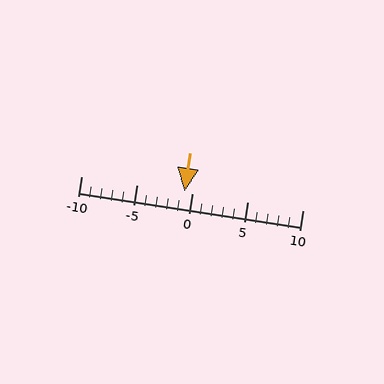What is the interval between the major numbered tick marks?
The major tick marks are spaced 5 units apart.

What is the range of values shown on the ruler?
The ruler shows values from -10 to 10.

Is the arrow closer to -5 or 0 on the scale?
The arrow is closer to 0.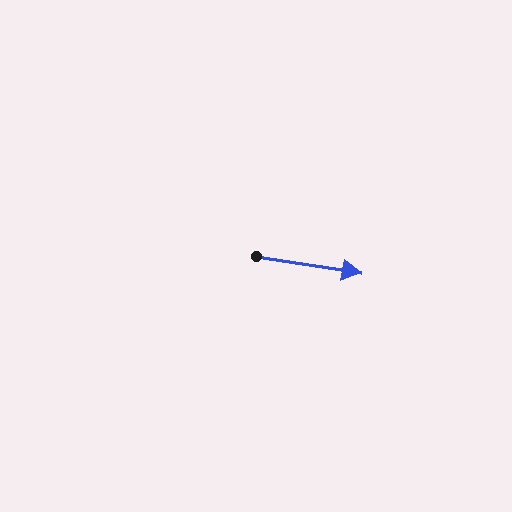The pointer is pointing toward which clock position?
Roughly 3 o'clock.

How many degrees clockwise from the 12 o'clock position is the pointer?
Approximately 99 degrees.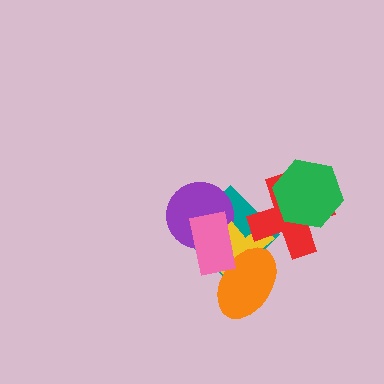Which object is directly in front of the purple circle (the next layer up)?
The yellow cross is directly in front of the purple circle.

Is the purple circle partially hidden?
Yes, it is partially covered by another shape.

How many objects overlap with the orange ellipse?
3 objects overlap with the orange ellipse.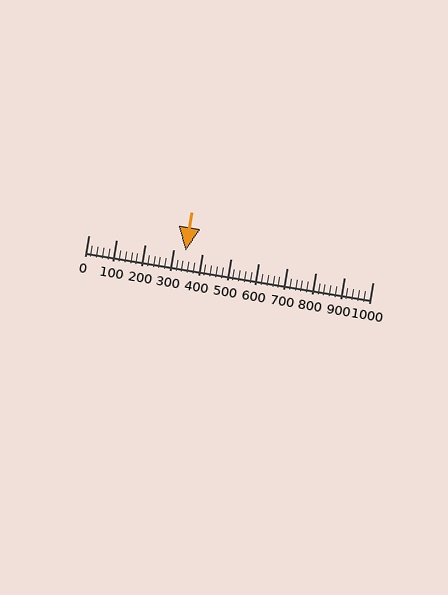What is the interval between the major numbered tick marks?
The major tick marks are spaced 100 units apart.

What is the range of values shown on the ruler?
The ruler shows values from 0 to 1000.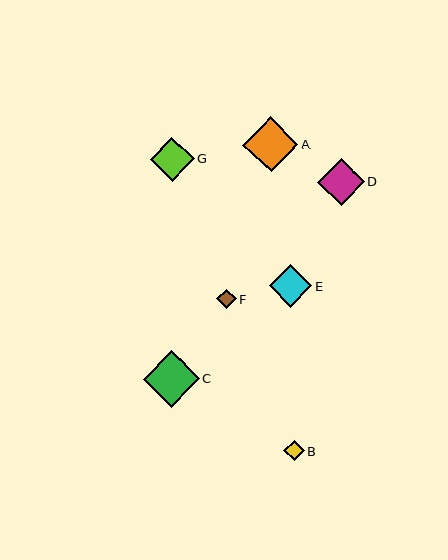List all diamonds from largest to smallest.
From largest to smallest: C, A, D, G, E, B, F.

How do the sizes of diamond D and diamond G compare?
Diamond D and diamond G are approximately the same size.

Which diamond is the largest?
Diamond C is the largest with a size of approximately 56 pixels.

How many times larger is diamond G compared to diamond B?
Diamond G is approximately 2.2 times the size of diamond B.